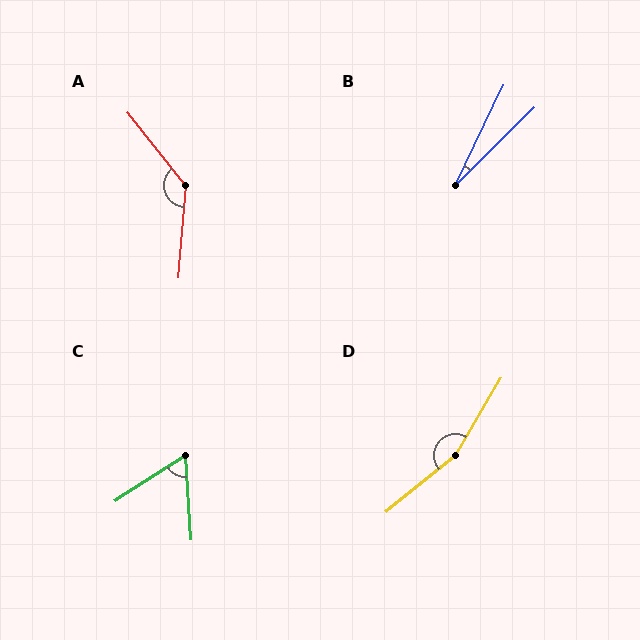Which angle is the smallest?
B, at approximately 20 degrees.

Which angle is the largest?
D, at approximately 160 degrees.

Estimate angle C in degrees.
Approximately 61 degrees.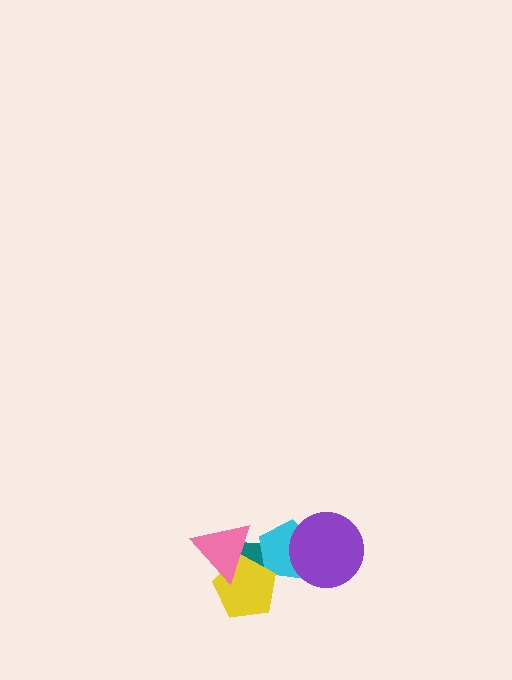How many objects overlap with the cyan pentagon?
3 objects overlap with the cyan pentagon.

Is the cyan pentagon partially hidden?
Yes, it is partially covered by another shape.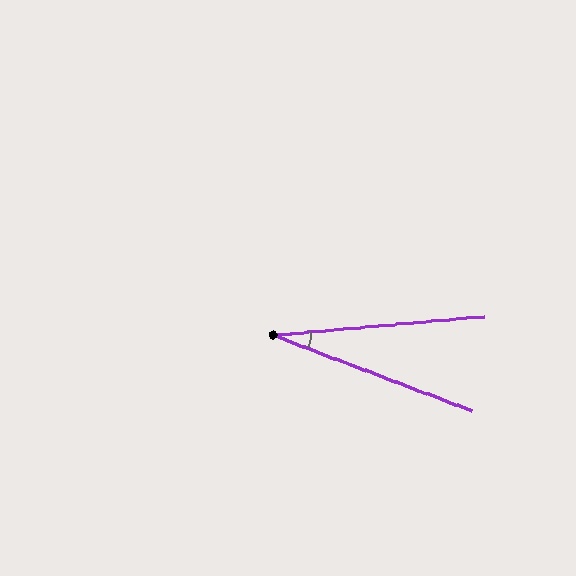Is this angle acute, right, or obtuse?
It is acute.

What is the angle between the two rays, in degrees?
Approximately 26 degrees.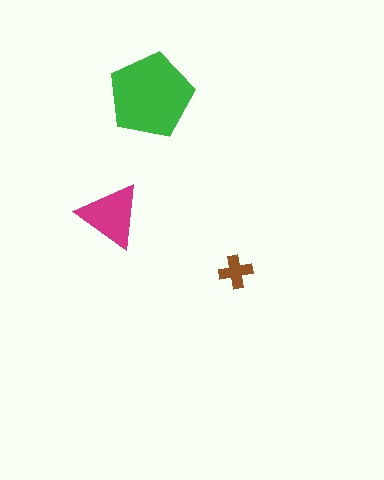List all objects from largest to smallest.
The green pentagon, the magenta triangle, the brown cross.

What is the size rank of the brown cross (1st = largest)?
3rd.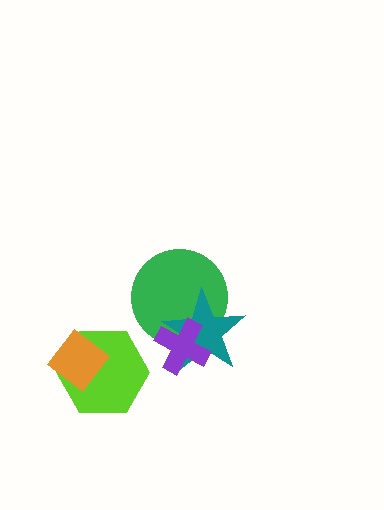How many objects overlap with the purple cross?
2 objects overlap with the purple cross.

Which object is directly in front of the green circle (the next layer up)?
The teal star is directly in front of the green circle.